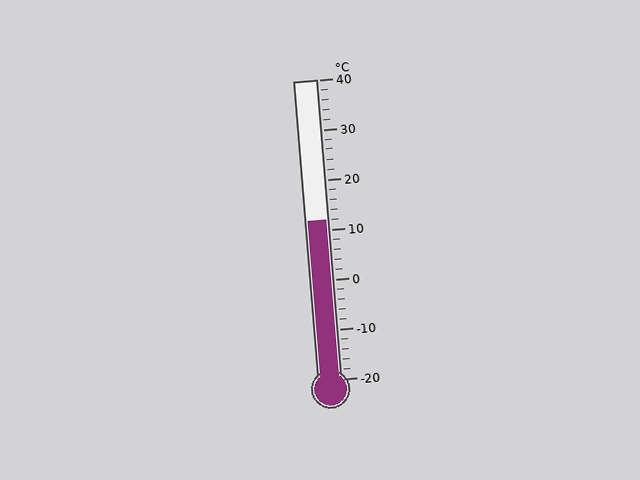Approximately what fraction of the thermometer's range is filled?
The thermometer is filled to approximately 55% of its range.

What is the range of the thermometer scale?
The thermometer scale ranges from -20°C to 40°C.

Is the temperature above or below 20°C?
The temperature is below 20°C.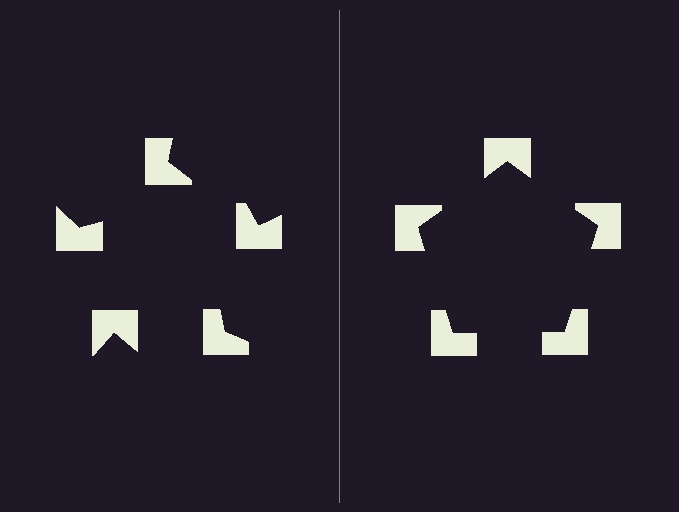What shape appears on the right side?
An illusory pentagon.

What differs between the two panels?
The notched squares are positioned identically on both sides; only the wedge orientations differ. On the right they align to a pentagon; on the left they are misaligned.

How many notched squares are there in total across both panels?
10 — 5 on each side.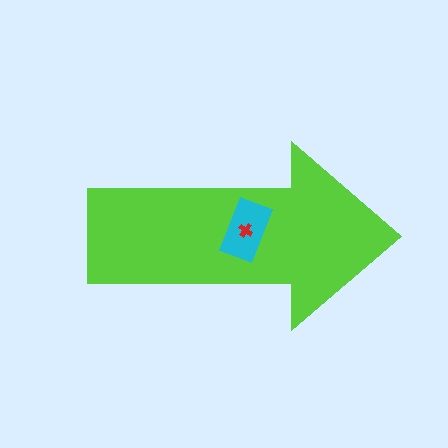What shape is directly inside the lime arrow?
The cyan rectangle.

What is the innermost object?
The red cross.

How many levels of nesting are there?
3.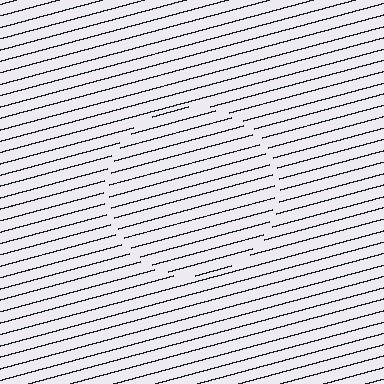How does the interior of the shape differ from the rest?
The interior of the shape contains the same grating, shifted by half a period — the contour is defined by the phase discontinuity where line-ends from the inner and outer gratings abut.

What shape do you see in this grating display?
An illusory circle. The interior of the shape contains the same grating, shifted by half a period — the contour is defined by the phase discontinuity where line-ends from the inner and outer gratings abut.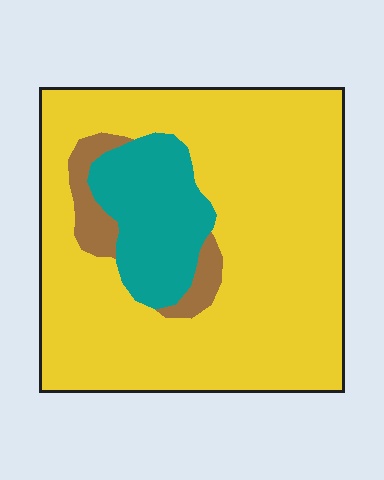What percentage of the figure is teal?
Teal takes up less than a quarter of the figure.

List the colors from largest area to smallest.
From largest to smallest: yellow, teal, brown.